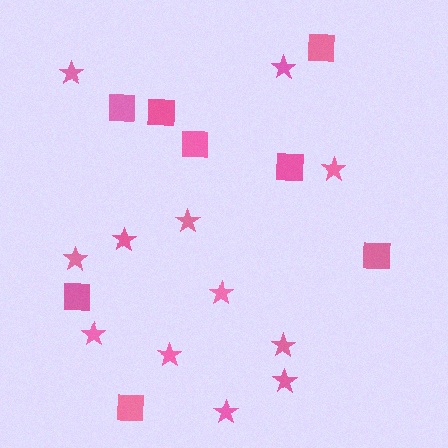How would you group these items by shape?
There are 2 groups: one group of squares (8) and one group of stars (12).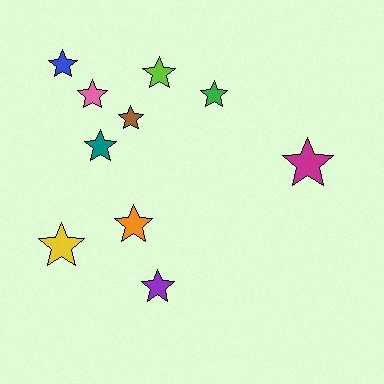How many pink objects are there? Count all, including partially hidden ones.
There is 1 pink object.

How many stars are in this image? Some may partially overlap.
There are 10 stars.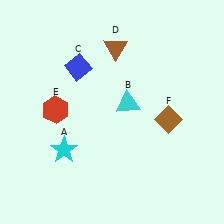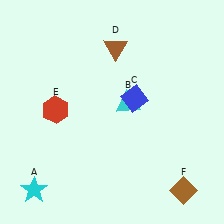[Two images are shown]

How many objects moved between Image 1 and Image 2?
3 objects moved between the two images.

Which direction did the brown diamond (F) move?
The brown diamond (F) moved down.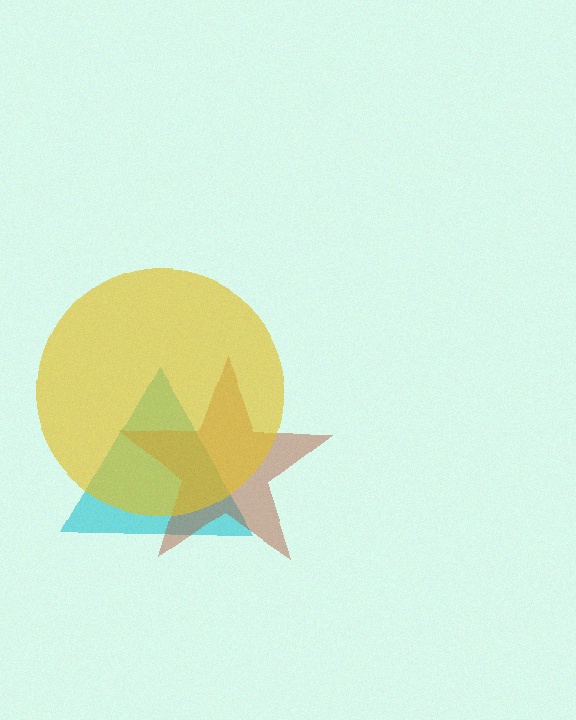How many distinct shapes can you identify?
There are 3 distinct shapes: a cyan triangle, a brown star, a yellow circle.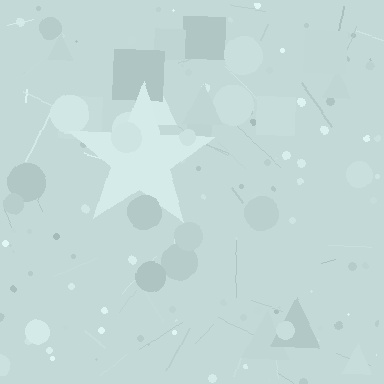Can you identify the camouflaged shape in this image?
The camouflaged shape is a star.